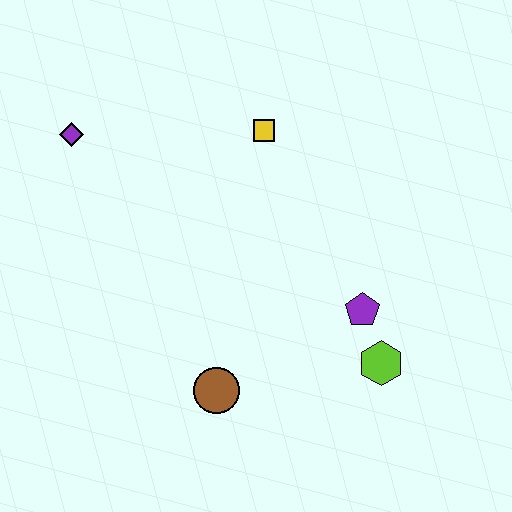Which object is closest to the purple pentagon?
The lime hexagon is closest to the purple pentagon.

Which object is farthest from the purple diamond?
The lime hexagon is farthest from the purple diamond.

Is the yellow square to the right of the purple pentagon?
No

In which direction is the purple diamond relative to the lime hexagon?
The purple diamond is to the left of the lime hexagon.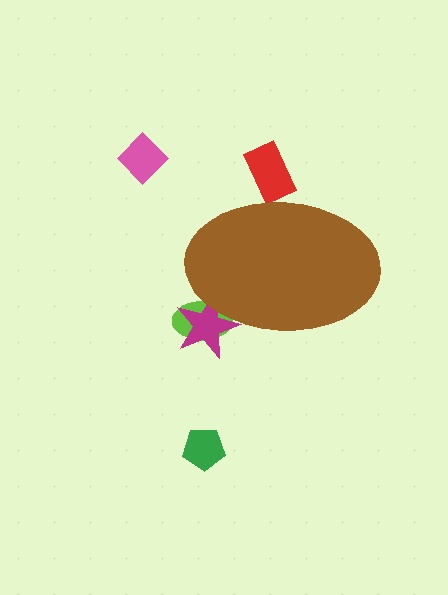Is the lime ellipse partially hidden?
Yes, the lime ellipse is partially hidden behind the brown ellipse.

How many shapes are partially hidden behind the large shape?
3 shapes are partially hidden.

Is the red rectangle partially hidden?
Yes, the red rectangle is partially hidden behind the brown ellipse.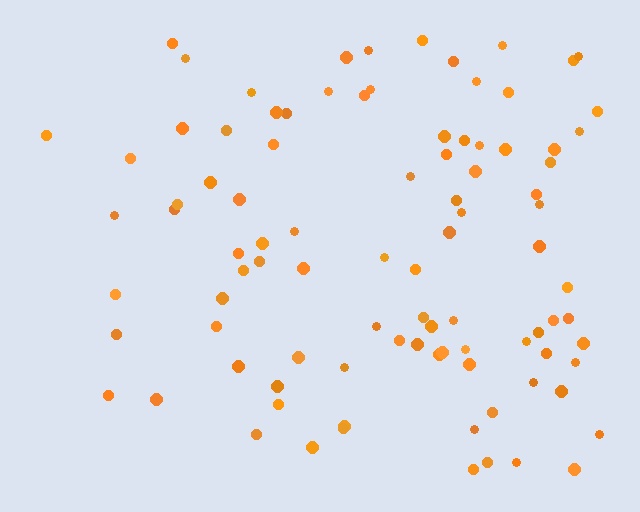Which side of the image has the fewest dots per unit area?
The left.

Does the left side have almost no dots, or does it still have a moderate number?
Still a moderate number, just noticeably fewer than the right.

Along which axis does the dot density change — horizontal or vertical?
Horizontal.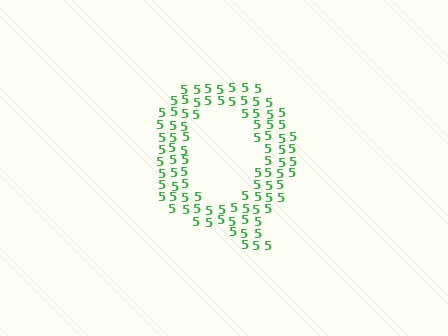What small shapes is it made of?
It is made of small digit 5's.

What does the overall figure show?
The overall figure shows the letter Q.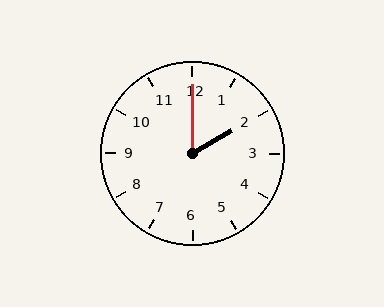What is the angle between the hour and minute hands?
Approximately 60 degrees.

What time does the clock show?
2:00.